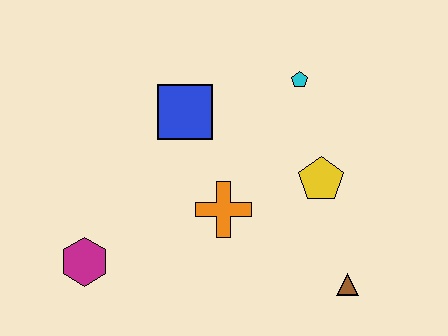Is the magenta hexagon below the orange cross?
Yes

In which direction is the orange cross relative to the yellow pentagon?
The orange cross is to the left of the yellow pentagon.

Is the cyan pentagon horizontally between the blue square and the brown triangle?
Yes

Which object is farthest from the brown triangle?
The magenta hexagon is farthest from the brown triangle.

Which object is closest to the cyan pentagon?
The yellow pentagon is closest to the cyan pentagon.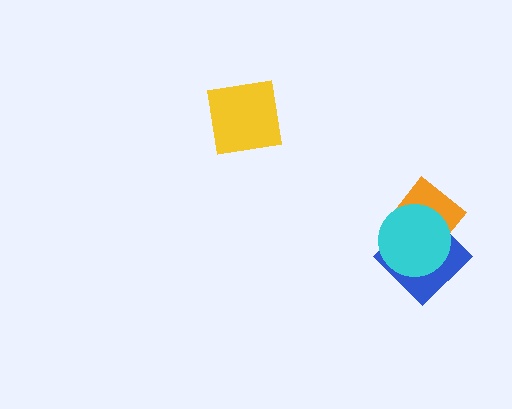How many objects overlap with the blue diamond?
2 objects overlap with the blue diamond.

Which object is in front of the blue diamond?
The cyan circle is in front of the blue diamond.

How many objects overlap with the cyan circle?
2 objects overlap with the cyan circle.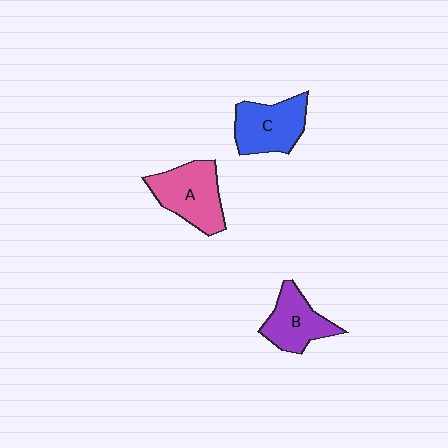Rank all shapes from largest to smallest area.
From largest to smallest: A (pink), C (blue), B (purple).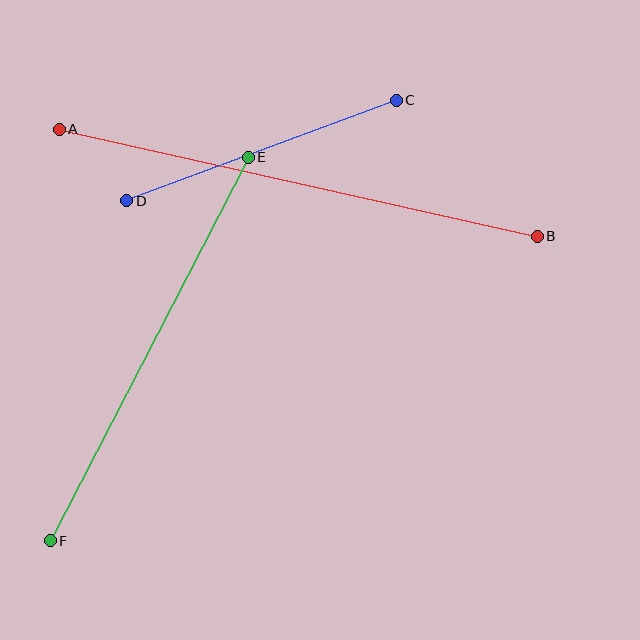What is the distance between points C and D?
The distance is approximately 287 pixels.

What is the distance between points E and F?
The distance is approximately 431 pixels.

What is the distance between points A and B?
The distance is approximately 489 pixels.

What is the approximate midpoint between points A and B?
The midpoint is at approximately (298, 183) pixels.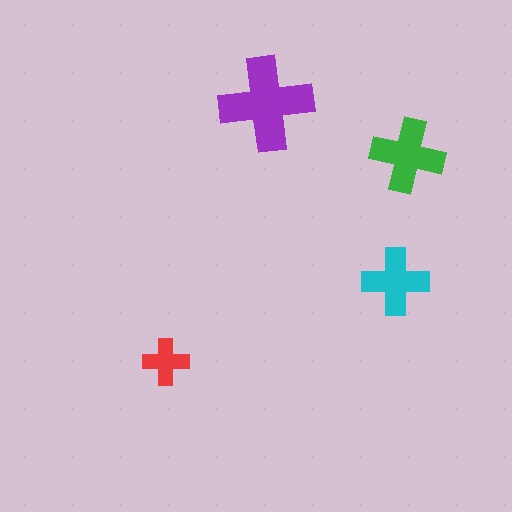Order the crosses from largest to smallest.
the purple one, the green one, the cyan one, the red one.